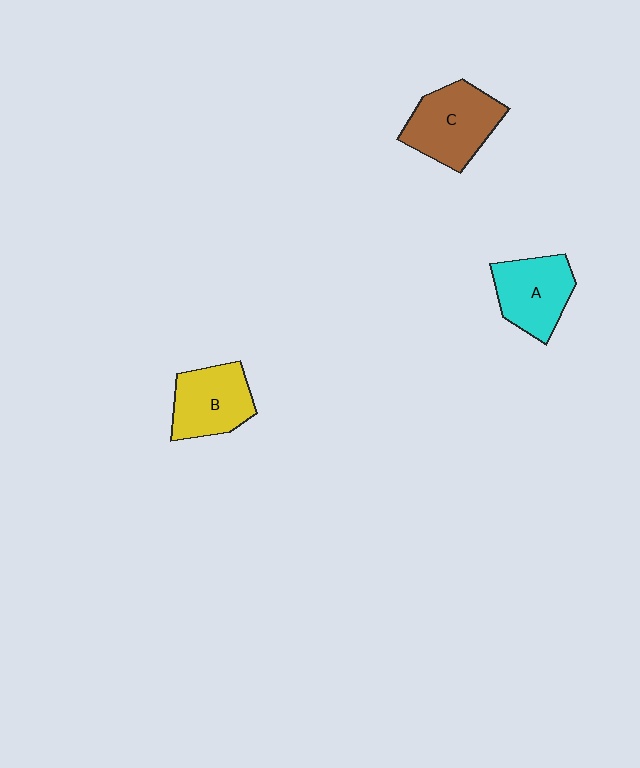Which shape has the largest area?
Shape C (brown).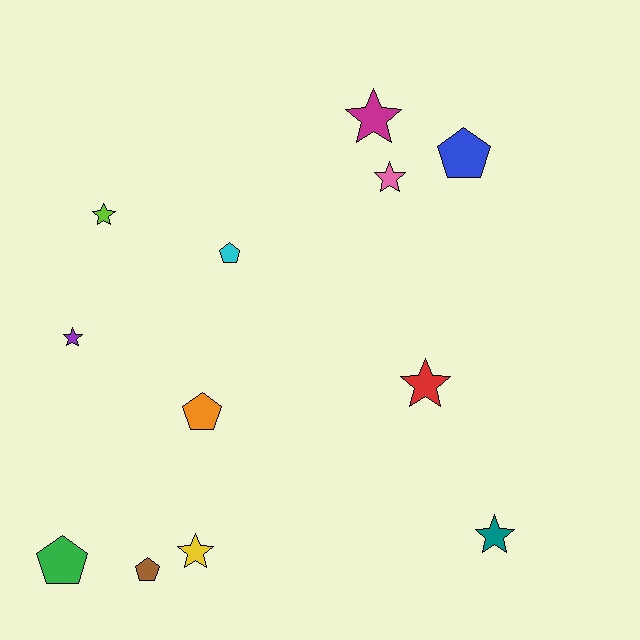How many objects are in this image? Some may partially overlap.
There are 12 objects.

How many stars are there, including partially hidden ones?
There are 7 stars.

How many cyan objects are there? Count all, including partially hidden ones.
There is 1 cyan object.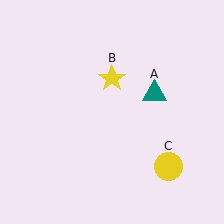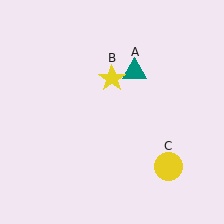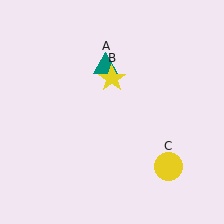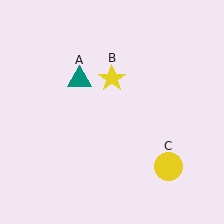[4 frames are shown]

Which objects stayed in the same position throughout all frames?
Yellow star (object B) and yellow circle (object C) remained stationary.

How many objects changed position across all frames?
1 object changed position: teal triangle (object A).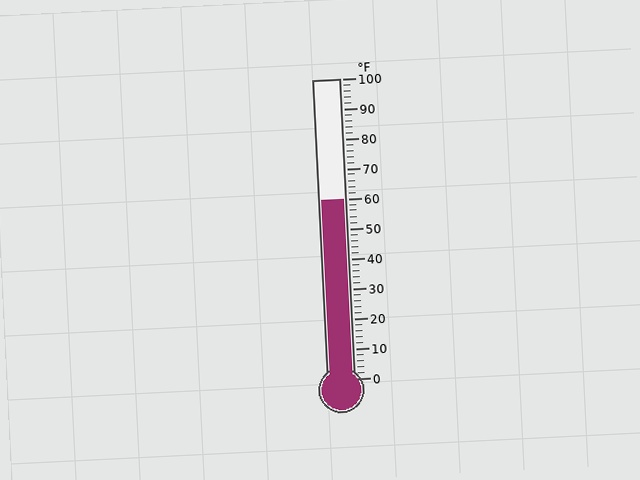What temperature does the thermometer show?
The thermometer shows approximately 60°F.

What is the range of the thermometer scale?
The thermometer scale ranges from 0°F to 100°F.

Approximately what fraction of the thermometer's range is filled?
The thermometer is filled to approximately 60% of its range.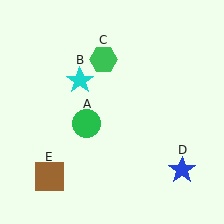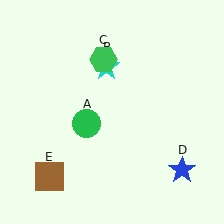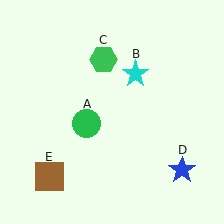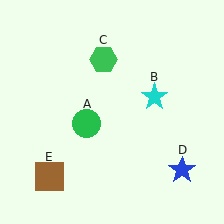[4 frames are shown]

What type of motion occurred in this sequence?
The cyan star (object B) rotated clockwise around the center of the scene.